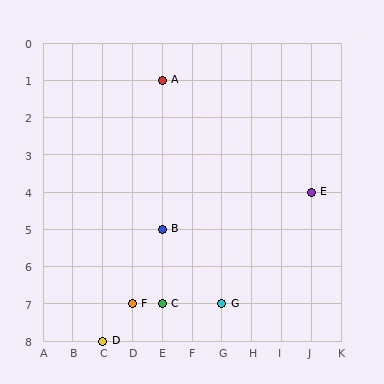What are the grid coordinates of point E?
Point E is at grid coordinates (J, 4).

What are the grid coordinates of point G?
Point G is at grid coordinates (G, 7).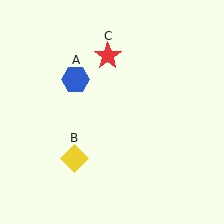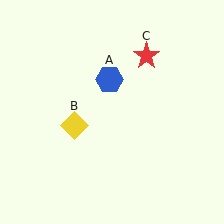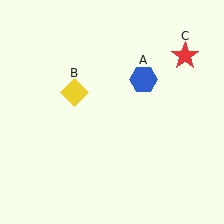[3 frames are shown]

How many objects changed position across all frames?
3 objects changed position: blue hexagon (object A), yellow diamond (object B), red star (object C).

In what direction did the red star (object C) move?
The red star (object C) moved right.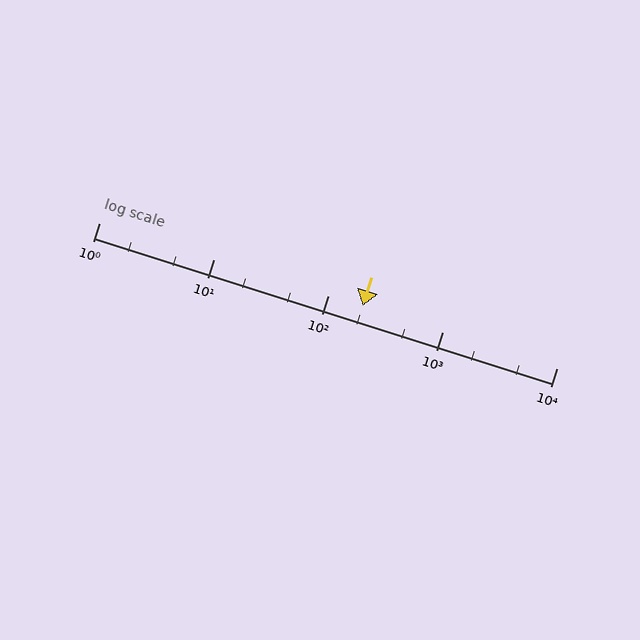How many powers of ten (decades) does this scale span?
The scale spans 4 decades, from 1 to 10000.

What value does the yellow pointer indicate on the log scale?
The pointer indicates approximately 200.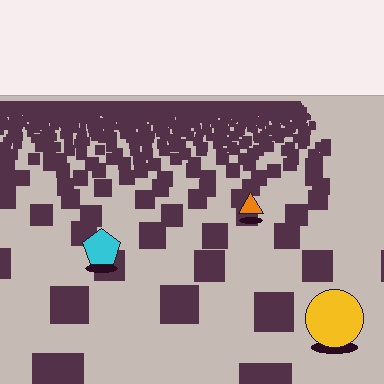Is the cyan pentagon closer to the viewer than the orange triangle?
Yes. The cyan pentagon is closer — you can tell from the texture gradient: the ground texture is coarser near it.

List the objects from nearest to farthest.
From nearest to farthest: the yellow circle, the cyan pentagon, the orange triangle.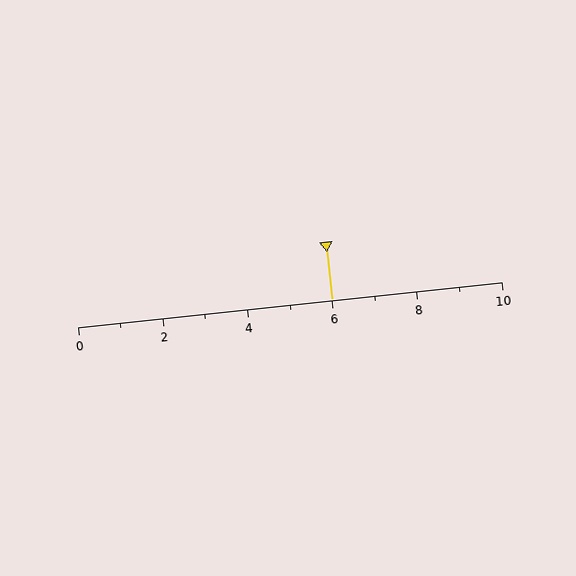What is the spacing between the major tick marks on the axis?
The major ticks are spaced 2 apart.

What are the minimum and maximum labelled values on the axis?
The axis runs from 0 to 10.